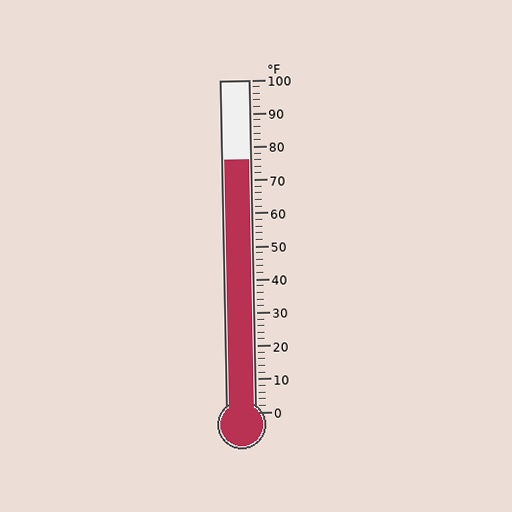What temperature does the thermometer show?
The thermometer shows approximately 76°F.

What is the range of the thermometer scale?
The thermometer scale ranges from 0°F to 100°F.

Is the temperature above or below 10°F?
The temperature is above 10°F.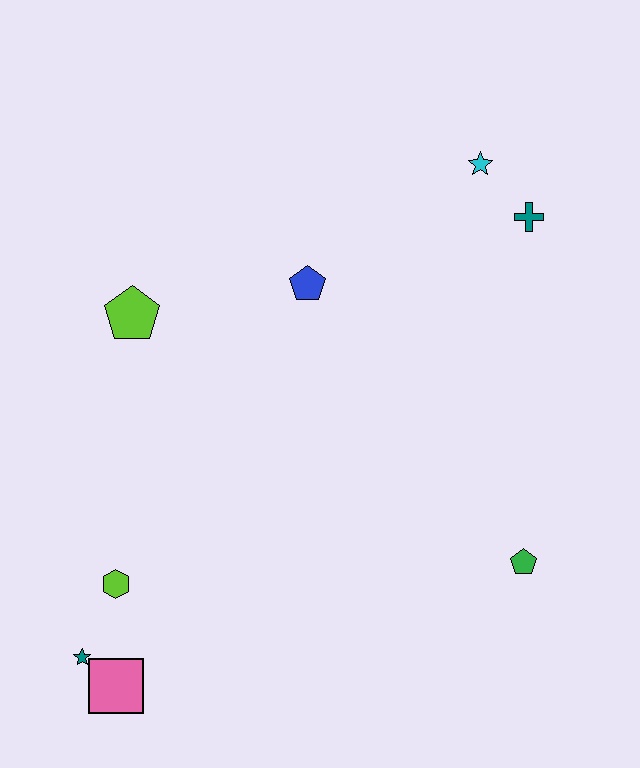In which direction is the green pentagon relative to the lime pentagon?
The green pentagon is to the right of the lime pentagon.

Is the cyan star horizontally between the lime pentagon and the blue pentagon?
No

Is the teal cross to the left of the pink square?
No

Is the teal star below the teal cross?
Yes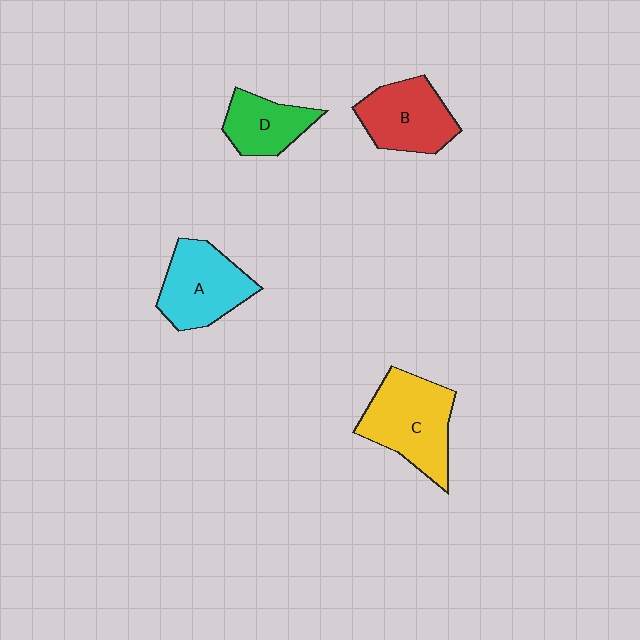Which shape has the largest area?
Shape C (yellow).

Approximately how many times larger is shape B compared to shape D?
Approximately 1.3 times.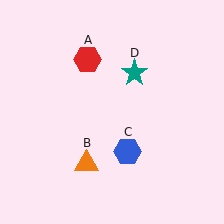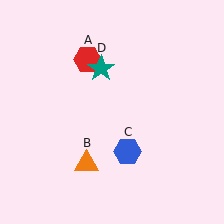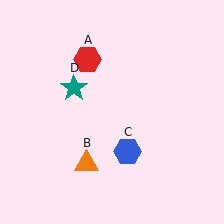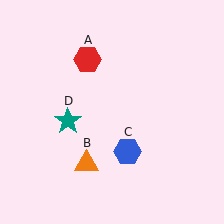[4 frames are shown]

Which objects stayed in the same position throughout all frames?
Red hexagon (object A) and orange triangle (object B) and blue hexagon (object C) remained stationary.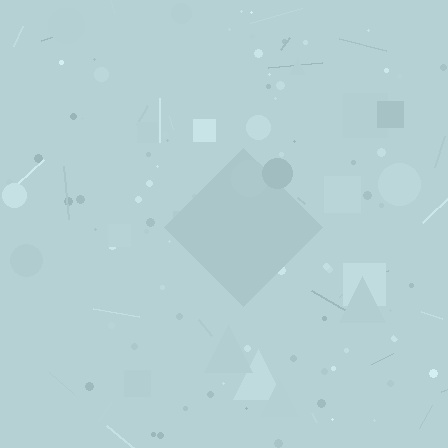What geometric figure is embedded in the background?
A diamond is embedded in the background.